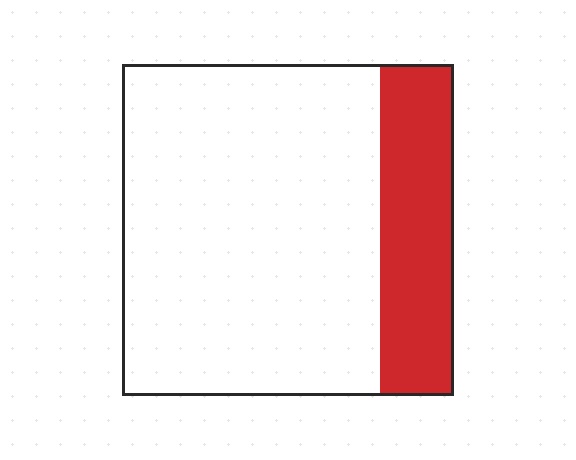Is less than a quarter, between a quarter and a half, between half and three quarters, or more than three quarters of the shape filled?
Less than a quarter.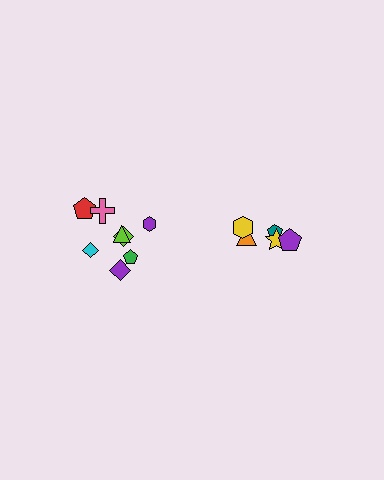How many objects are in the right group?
There are 5 objects.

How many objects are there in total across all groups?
There are 13 objects.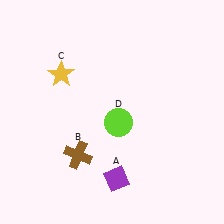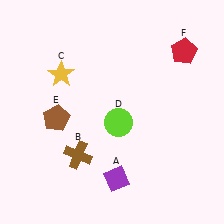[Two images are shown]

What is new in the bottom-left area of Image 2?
A brown pentagon (E) was added in the bottom-left area of Image 2.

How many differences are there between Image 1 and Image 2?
There are 2 differences between the two images.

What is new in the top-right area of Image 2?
A red pentagon (F) was added in the top-right area of Image 2.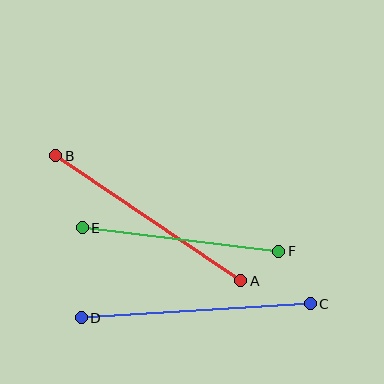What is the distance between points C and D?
The distance is approximately 230 pixels.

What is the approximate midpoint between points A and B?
The midpoint is at approximately (148, 218) pixels.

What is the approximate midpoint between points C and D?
The midpoint is at approximately (196, 311) pixels.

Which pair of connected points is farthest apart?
Points C and D are farthest apart.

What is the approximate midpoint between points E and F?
The midpoint is at approximately (181, 240) pixels.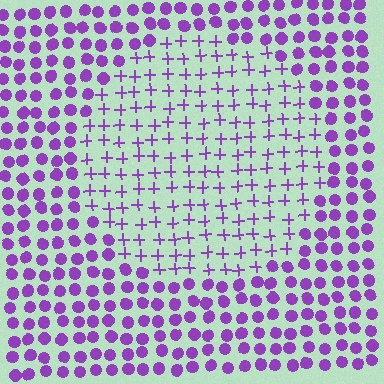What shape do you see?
I see a circle.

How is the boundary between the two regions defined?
The boundary is defined by a change in element shape: plus signs inside vs. circles outside. All elements share the same color and spacing.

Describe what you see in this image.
The image is filled with small purple elements arranged in a uniform grid. A circle-shaped region contains plus signs, while the surrounding area contains circles. The boundary is defined purely by the change in element shape.